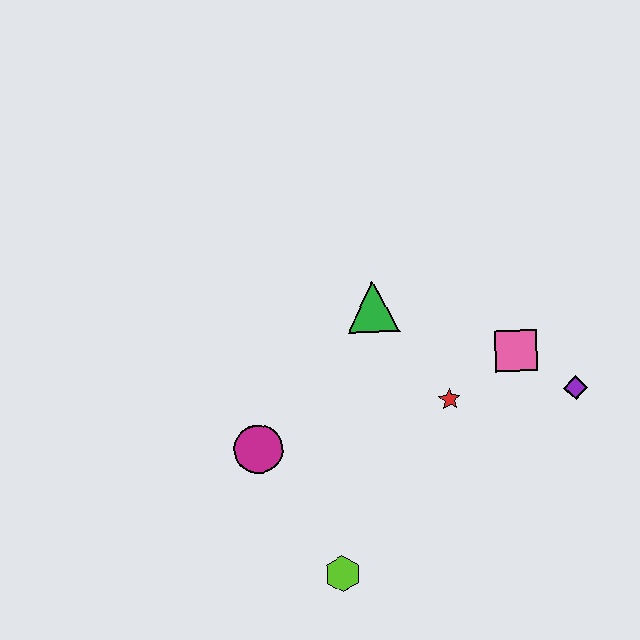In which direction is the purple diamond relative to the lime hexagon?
The purple diamond is to the right of the lime hexagon.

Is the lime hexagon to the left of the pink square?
Yes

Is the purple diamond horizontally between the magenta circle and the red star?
No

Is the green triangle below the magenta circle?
No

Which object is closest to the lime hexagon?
The magenta circle is closest to the lime hexagon.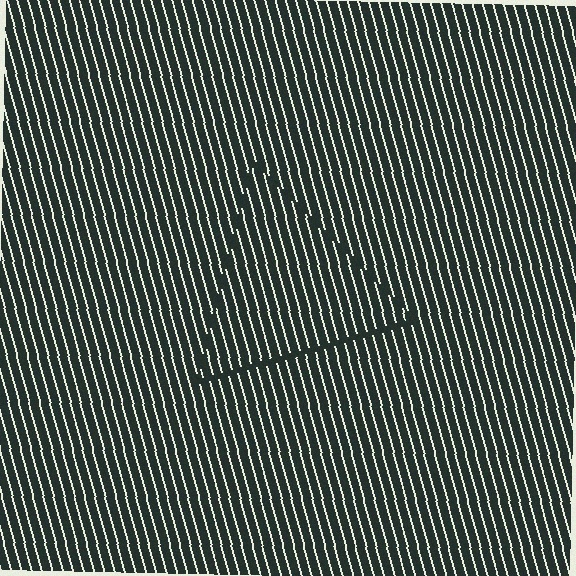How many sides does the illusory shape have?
3 sides — the line-ends trace a triangle.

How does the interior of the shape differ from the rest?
The interior of the shape contains the same grating, shifted by half a period — the contour is defined by the phase discontinuity where line-ends from the inner and outer gratings abut.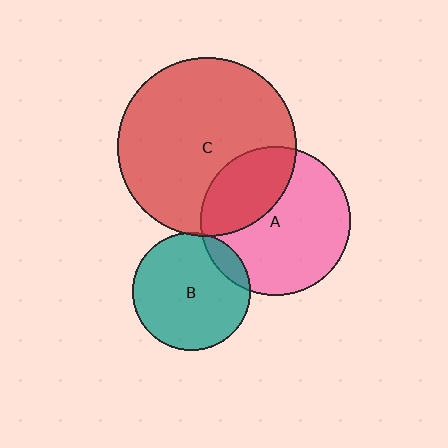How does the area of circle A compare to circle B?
Approximately 1.6 times.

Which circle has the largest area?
Circle C (red).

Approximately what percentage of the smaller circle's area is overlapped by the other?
Approximately 10%.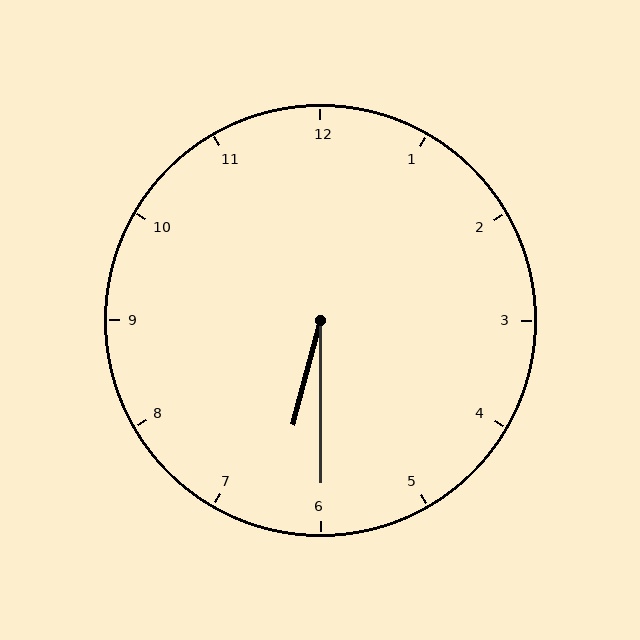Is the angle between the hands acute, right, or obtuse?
It is acute.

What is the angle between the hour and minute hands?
Approximately 15 degrees.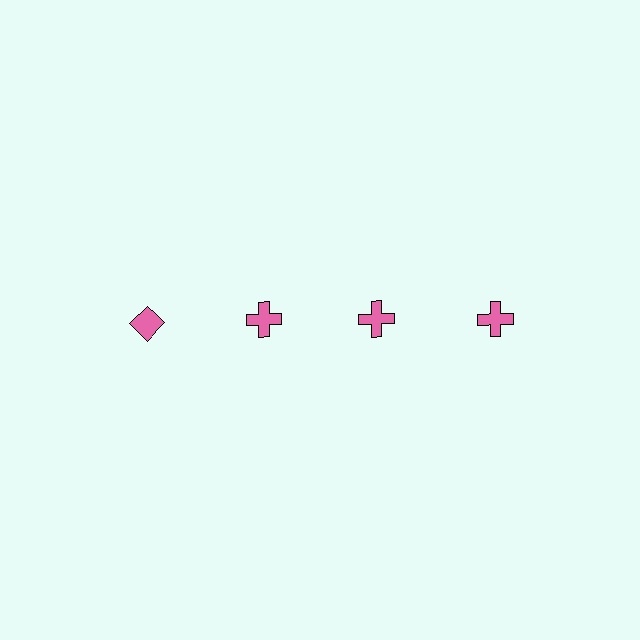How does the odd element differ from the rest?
It has a different shape: diamond instead of cross.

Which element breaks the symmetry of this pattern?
The pink diamond in the top row, leftmost column breaks the symmetry. All other shapes are pink crosses.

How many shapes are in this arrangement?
There are 4 shapes arranged in a grid pattern.